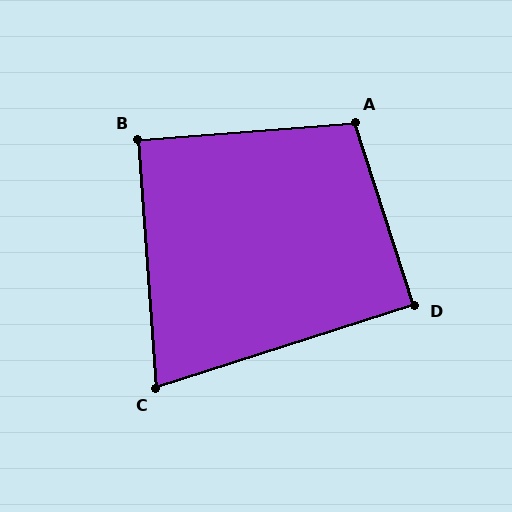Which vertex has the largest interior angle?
A, at approximately 104 degrees.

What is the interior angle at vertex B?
Approximately 90 degrees (approximately right).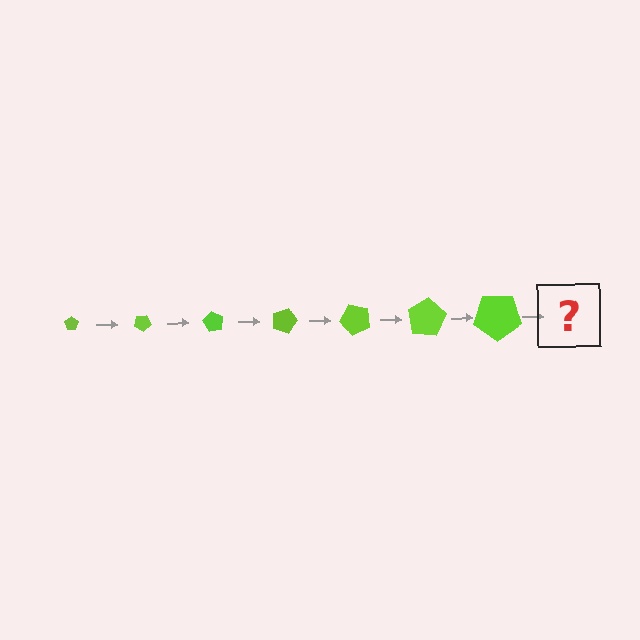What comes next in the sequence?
The next element should be a pentagon, larger than the previous one and rotated 210 degrees from the start.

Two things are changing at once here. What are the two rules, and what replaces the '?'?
The two rules are that the pentagon grows larger each step and it rotates 30 degrees each step. The '?' should be a pentagon, larger than the previous one and rotated 210 degrees from the start.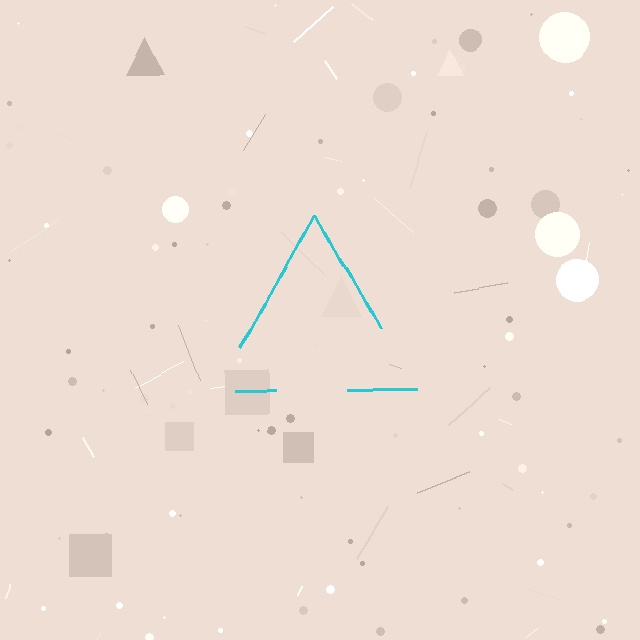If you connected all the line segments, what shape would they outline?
They would outline a triangle.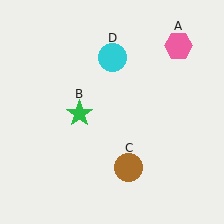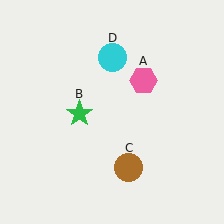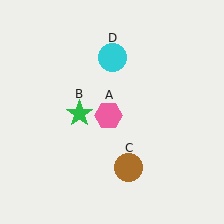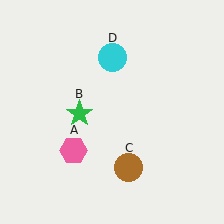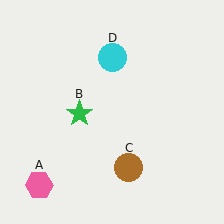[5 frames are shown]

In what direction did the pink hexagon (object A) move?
The pink hexagon (object A) moved down and to the left.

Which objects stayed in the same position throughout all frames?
Green star (object B) and brown circle (object C) and cyan circle (object D) remained stationary.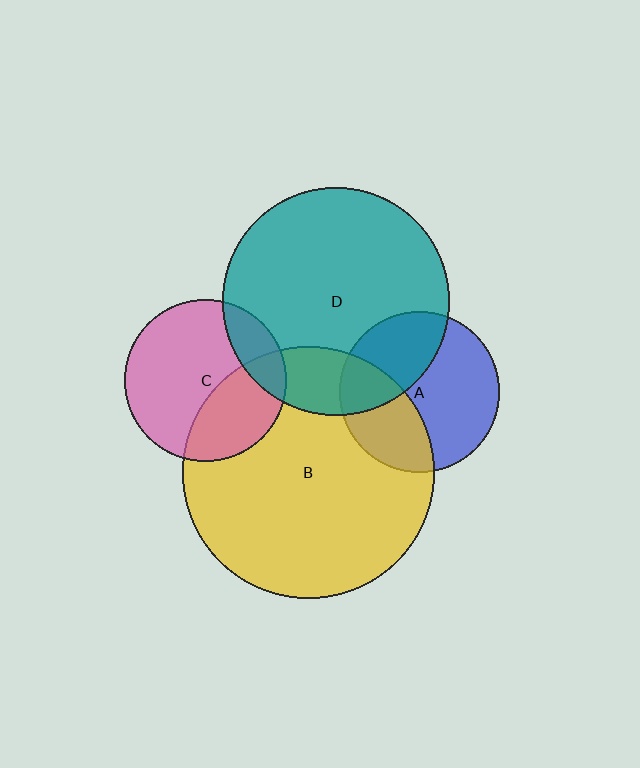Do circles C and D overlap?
Yes.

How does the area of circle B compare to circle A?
Approximately 2.5 times.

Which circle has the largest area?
Circle B (yellow).